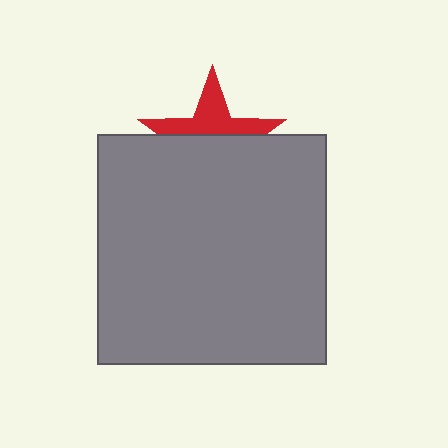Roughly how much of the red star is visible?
A small part of it is visible (roughly 41%).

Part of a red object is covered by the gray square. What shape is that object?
It is a star.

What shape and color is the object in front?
The object in front is a gray square.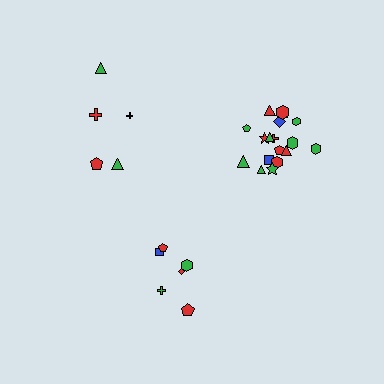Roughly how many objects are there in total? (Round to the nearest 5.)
Roughly 30 objects in total.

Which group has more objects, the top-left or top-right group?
The top-right group.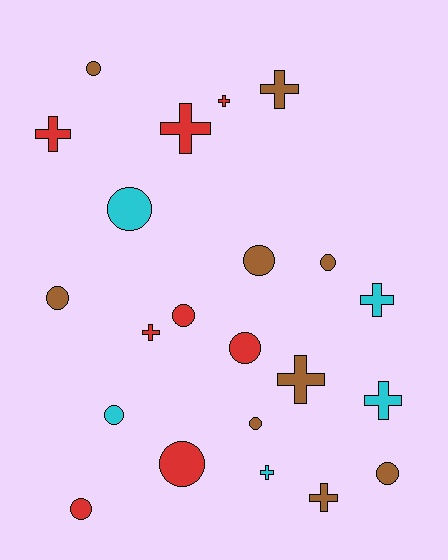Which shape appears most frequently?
Circle, with 12 objects.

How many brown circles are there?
There are 6 brown circles.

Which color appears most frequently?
Brown, with 9 objects.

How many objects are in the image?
There are 22 objects.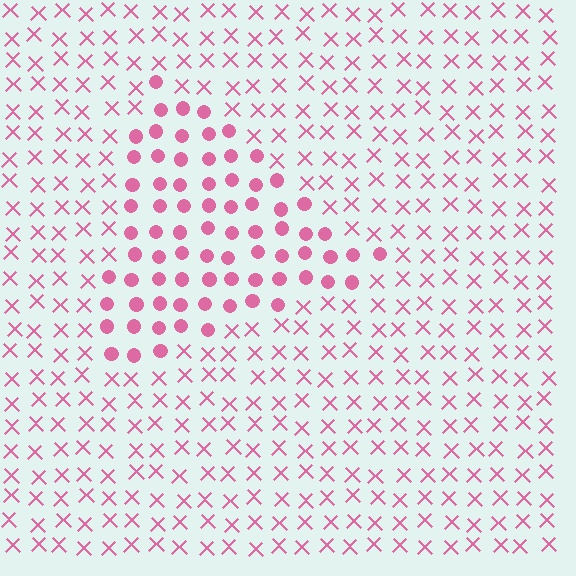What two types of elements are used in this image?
The image uses circles inside the triangle region and X marks outside it.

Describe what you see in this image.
The image is filled with small pink elements arranged in a uniform grid. A triangle-shaped region contains circles, while the surrounding area contains X marks. The boundary is defined purely by the change in element shape.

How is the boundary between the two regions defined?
The boundary is defined by a change in element shape: circles inside vs. X marks outside. All elements share the same color and spacing.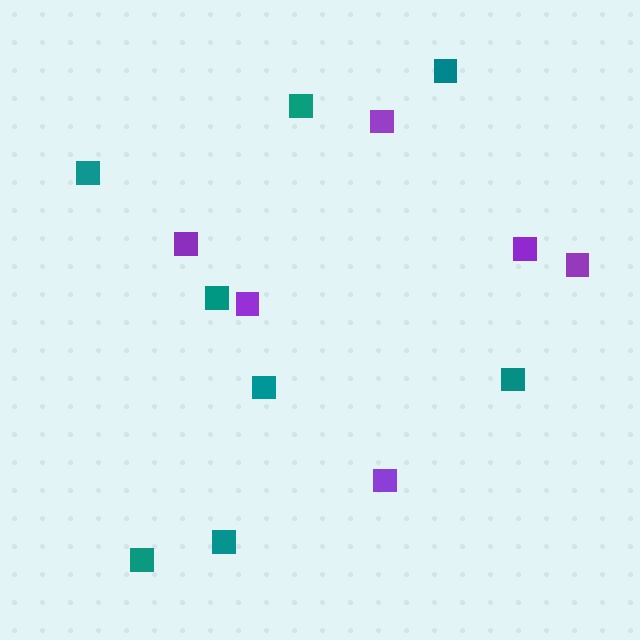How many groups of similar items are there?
There are 2 groups: one group of purple squares (6) and one group of teal squares (8).